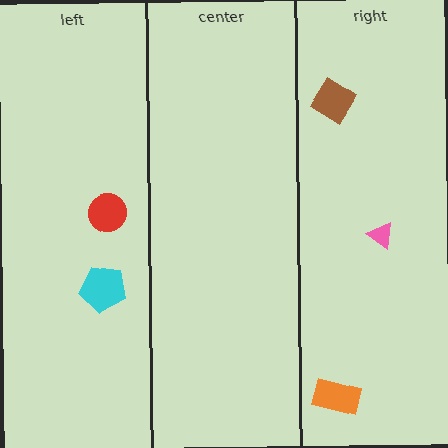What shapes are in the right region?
The pink triangle, the orange rectangle, the brown diamond.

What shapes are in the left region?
The cyan pentagon, the red circle.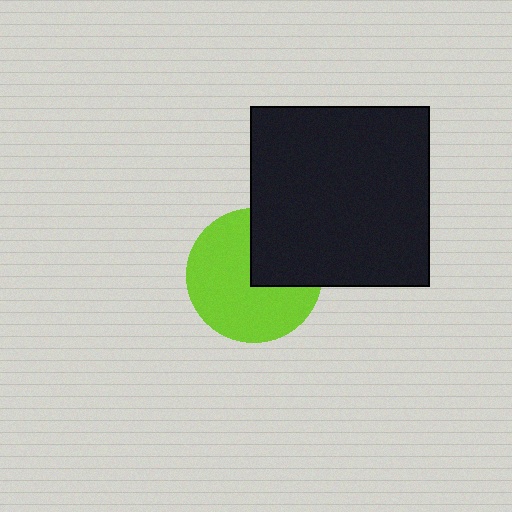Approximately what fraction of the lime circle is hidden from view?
Roughly 33% of the lime circle is hidden behind the black square.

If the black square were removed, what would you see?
You would see the complete lime circle.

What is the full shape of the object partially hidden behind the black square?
The partially hidden object is a lime circle.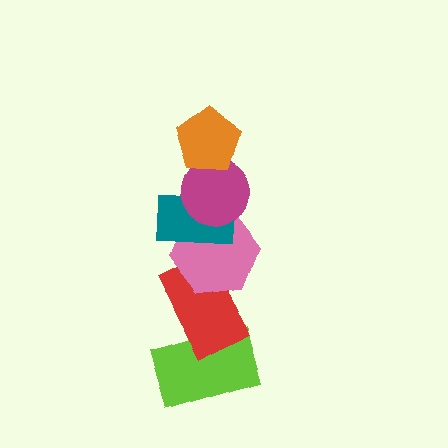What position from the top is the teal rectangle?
The teal rectangle is 3rd from the top.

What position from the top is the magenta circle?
The magenta circle is 2nd from the top.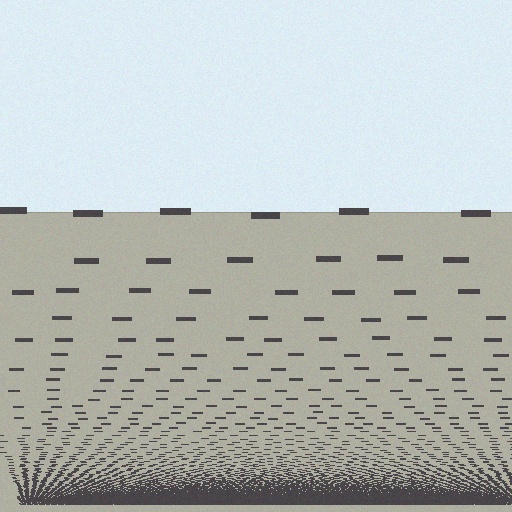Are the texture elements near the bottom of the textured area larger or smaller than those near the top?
Smaller. The gradient is inverted — elements near the bottom are smaller and denser.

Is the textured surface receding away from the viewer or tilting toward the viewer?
The surface appears to tilt toward the viewer. Texture elements get larger and sparser toward the top.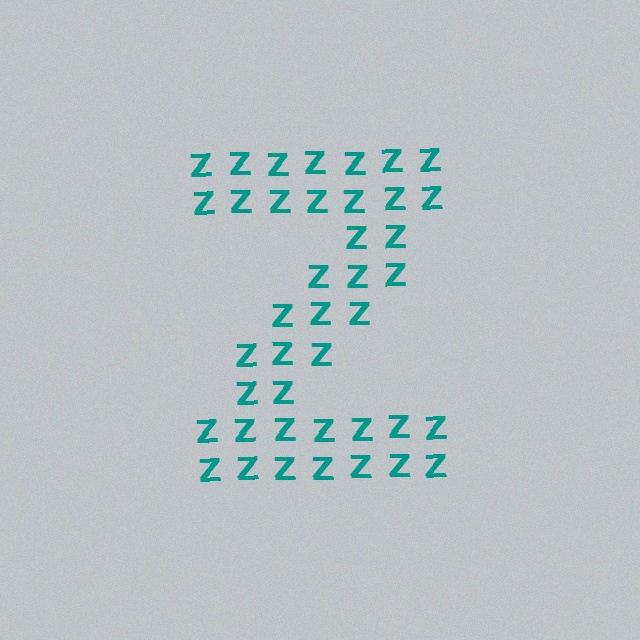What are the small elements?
The small elements are letter Z's.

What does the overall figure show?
The overall figure shows the letter Z.